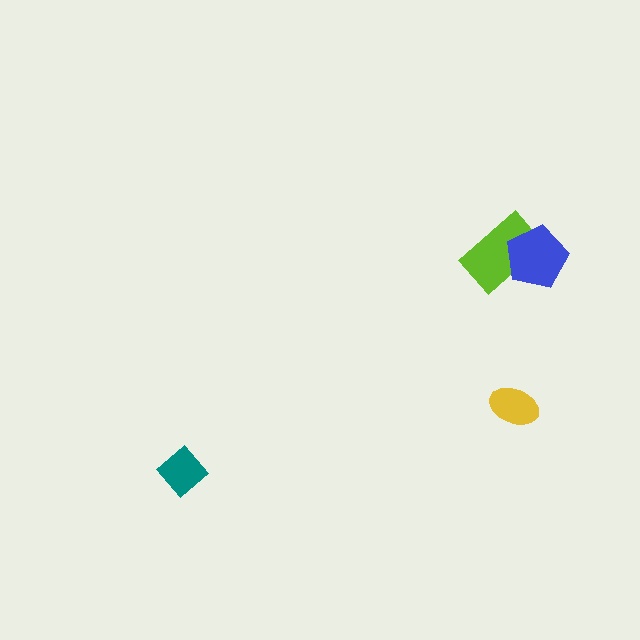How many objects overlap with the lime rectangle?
1 object overlaps with the lime rectangle.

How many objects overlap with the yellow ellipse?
0 objects overlap with the yellow ellipse.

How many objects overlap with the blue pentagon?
1 object overlaps with the blue pentagon.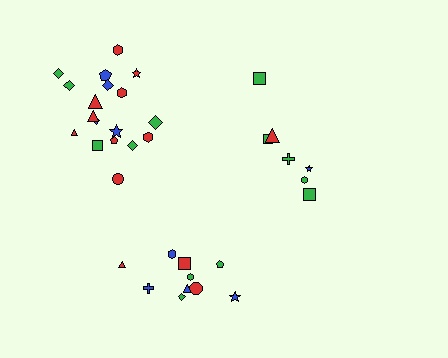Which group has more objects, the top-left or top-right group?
The top-left group.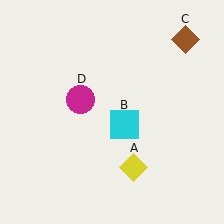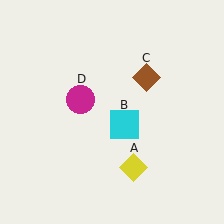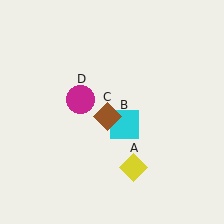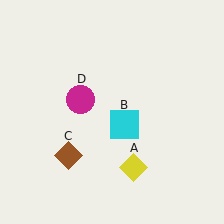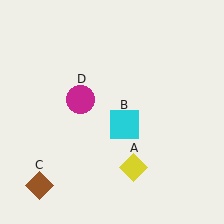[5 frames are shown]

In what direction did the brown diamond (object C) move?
The brown diamond (object C) moved down and to the left.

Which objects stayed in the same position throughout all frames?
Yellow diamond (object A) and cyan square (object B) and magenta circle (object D) remained stationary.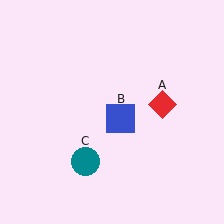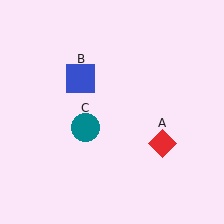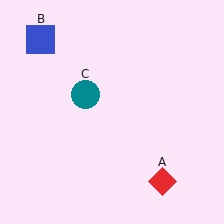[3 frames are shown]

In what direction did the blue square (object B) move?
The blue square (object B) moved up and to the left.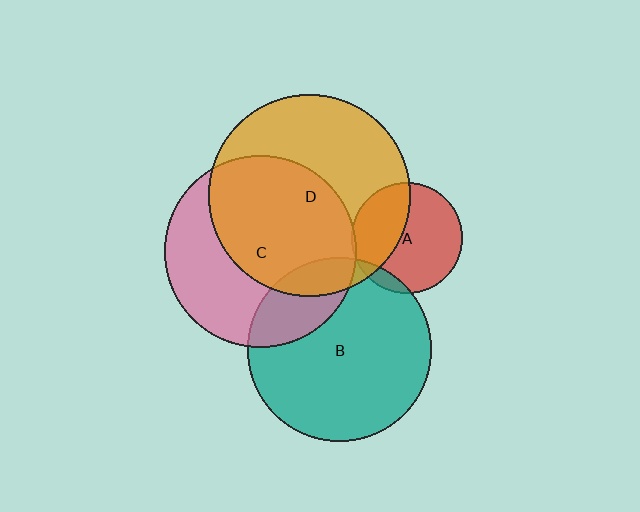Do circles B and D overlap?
Yes.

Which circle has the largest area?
Circle D (orange).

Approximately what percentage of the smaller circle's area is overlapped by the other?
Approximately 10%.